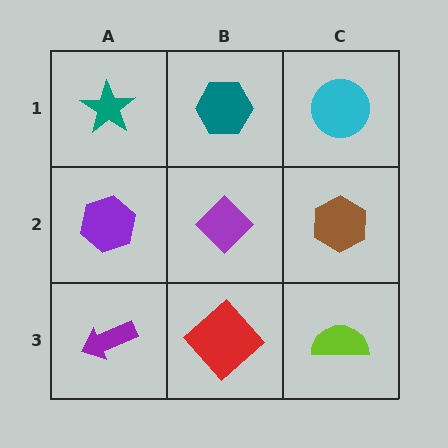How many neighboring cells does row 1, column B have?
3.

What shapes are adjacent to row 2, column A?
A teal star (row 1, column A), a purple arrow (row 3, column A), a purple diamond (row 2, column B).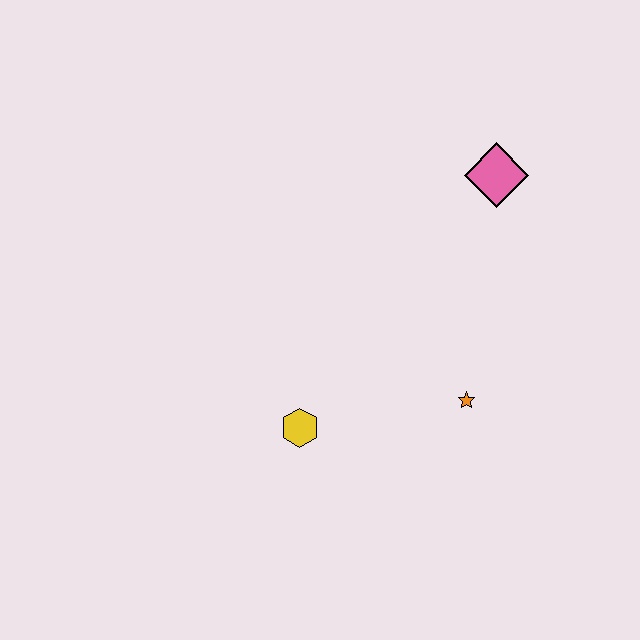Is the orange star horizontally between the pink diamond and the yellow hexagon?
Yes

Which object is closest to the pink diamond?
The orange star is closest to the pink diamond.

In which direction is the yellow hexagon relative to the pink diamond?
The yellow hexagon is below the pink diamond.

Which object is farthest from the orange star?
The pink diamond is farthest from the orange star.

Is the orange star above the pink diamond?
No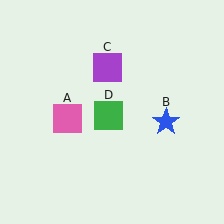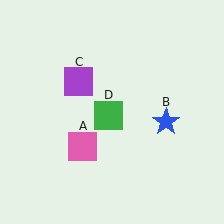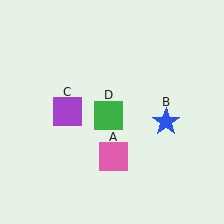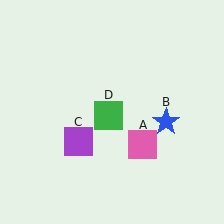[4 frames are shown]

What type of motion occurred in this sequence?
The pink square (object A), purple square (object C) rotated counterclockwise around the center of the scene.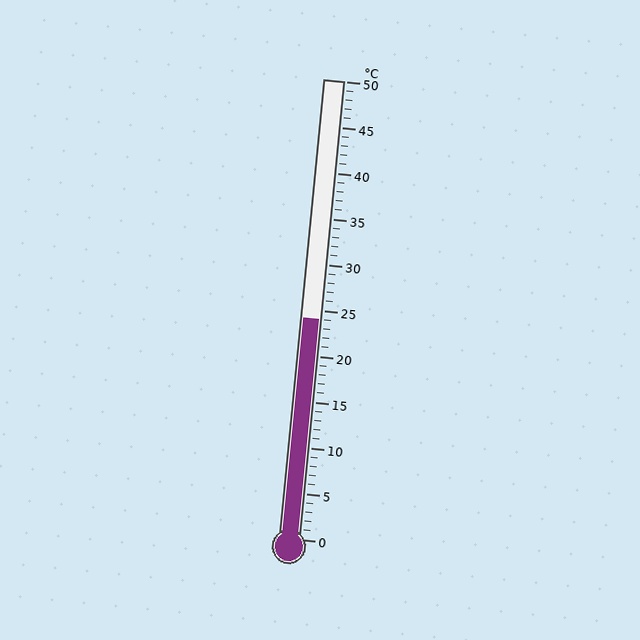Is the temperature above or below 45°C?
The temperature is below 45°C.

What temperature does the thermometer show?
The thermometer shows approximately 24°C.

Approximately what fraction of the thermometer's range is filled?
The thermometer is filled to approximately 50% of its range.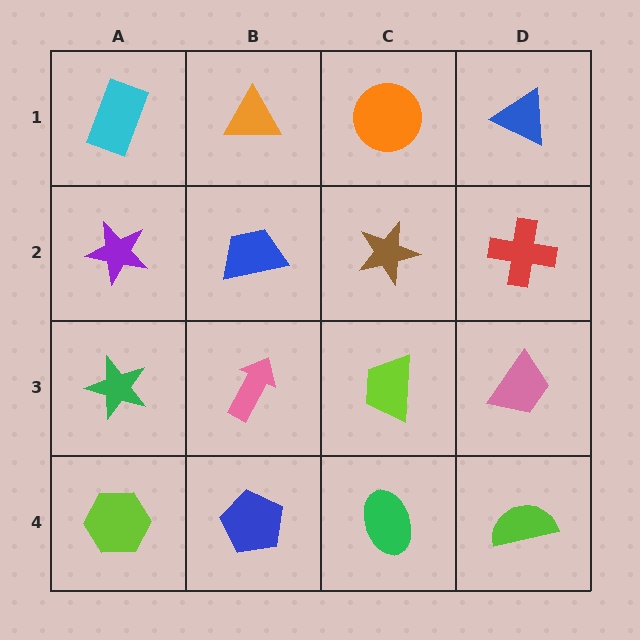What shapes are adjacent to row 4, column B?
A pink arrow (row 3, column B), a lime hexagon (row 4, column A), a green ellipse (row 4, column C).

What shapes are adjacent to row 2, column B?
An orange triangle (row 1, column B), a pink arrow (row 3, column B), a purple star (row 2, column A), a brown star (row 2, column C).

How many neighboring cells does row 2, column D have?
3.